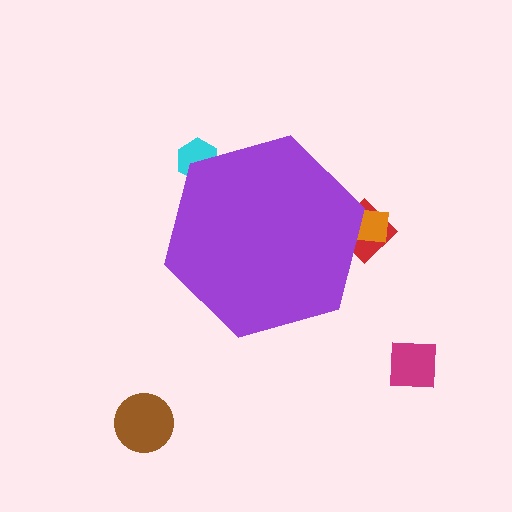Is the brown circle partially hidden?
No, the brown circle is fully visible.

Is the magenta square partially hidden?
No, the magenta square is fully visible.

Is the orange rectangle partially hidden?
Yes, the orange rectangle is partially hidden behind the purple hexagon.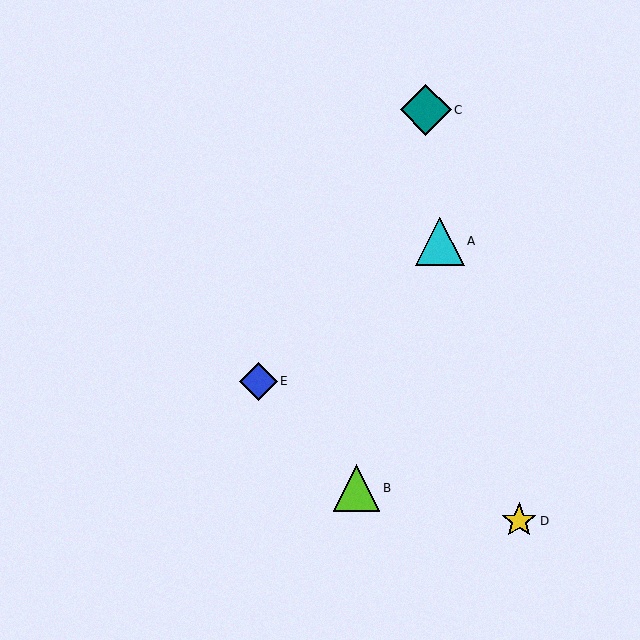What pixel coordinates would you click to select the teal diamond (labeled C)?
Click at (426, 110) to select the teal diamond C.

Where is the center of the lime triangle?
The center of the lime triangle is at (356, 488).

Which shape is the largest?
The teal diamond (labeled C) is the largest.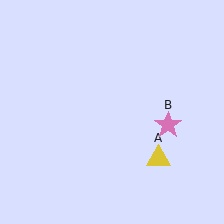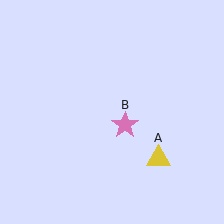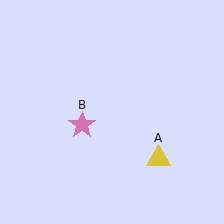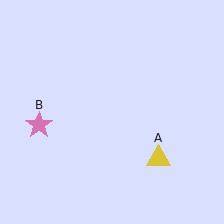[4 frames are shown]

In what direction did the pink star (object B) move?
The pink star (object B) moved left.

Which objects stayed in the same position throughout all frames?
Yellow triangle (object A) remained stationary.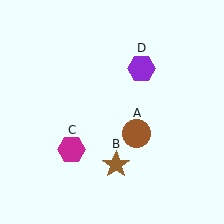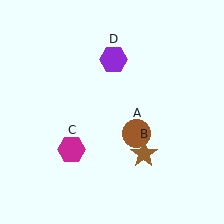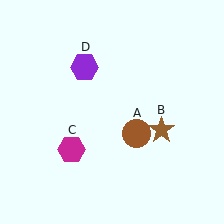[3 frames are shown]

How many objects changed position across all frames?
2 objects changed position: brown star (object B), purple hexagon (object D).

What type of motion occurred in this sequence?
The brown star (object B), purple hexagon (object D) rotated counterclockwise around the center of the scene.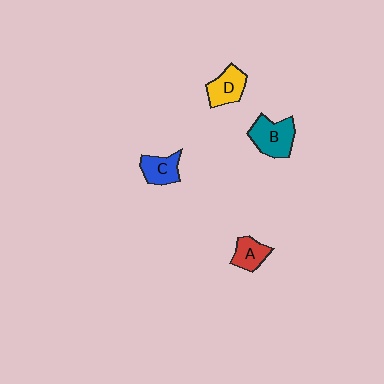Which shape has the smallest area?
Shape A (red).